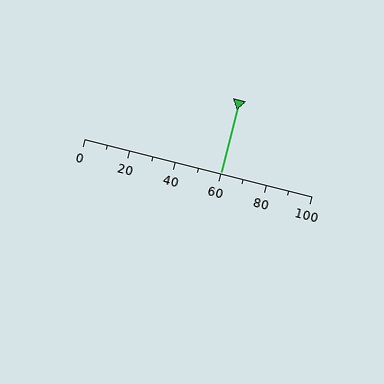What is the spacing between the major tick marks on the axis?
The major ticks are spaced 20 apart.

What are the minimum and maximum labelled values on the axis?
The axis runs from 0 to 100.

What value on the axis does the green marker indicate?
The marker indicates approximately 60.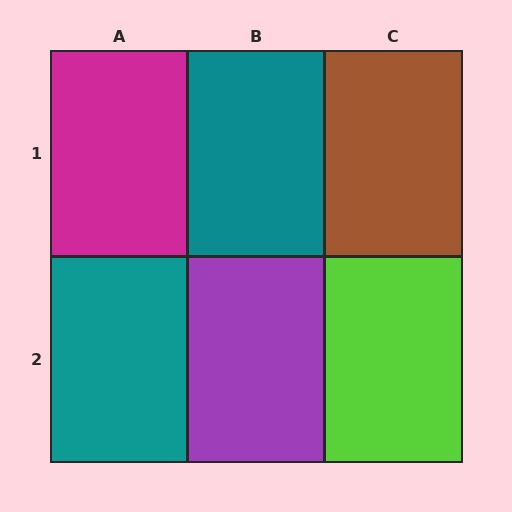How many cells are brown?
1 cell is brown.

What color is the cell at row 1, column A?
Magenta.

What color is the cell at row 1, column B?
Teal.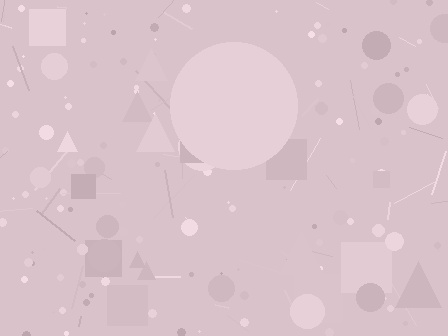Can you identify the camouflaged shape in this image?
The camouflaged shape is a circle.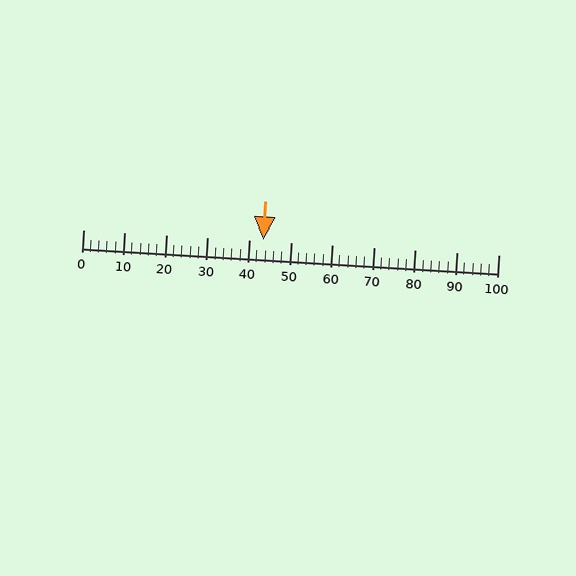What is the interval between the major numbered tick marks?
The major tick marks are spaced 10 units apart.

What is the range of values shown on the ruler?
The ruler shows values from 0 to 100.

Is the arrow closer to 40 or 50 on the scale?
The arrow is closer to 40.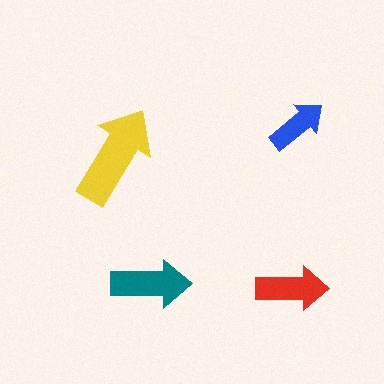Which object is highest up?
The blue arrow is topmost.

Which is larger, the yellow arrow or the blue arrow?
The yellow one.